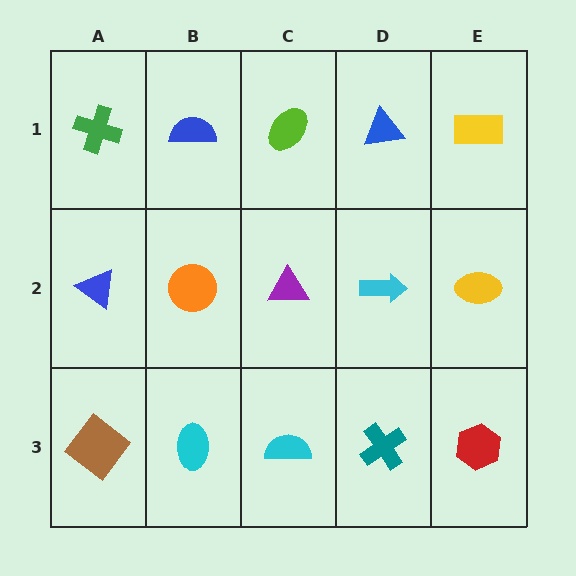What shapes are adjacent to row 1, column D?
A cyan arrow (row 2, column D), a lime ellipse (row 1, column C), a yellow rectangle (row 1, column E).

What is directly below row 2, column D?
A teal cross.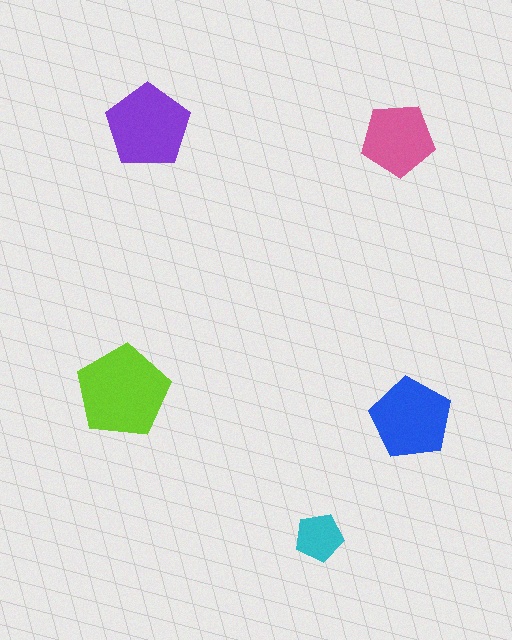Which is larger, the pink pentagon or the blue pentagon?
The blue one.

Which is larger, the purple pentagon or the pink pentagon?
The purple one.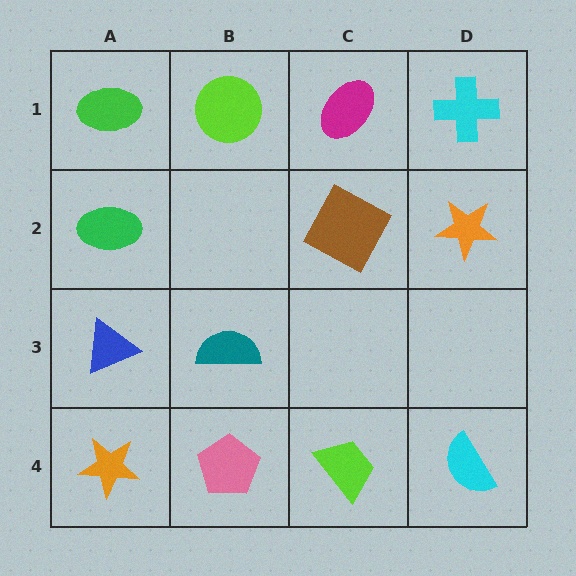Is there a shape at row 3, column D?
No, that cell is empty.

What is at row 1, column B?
A lime circle.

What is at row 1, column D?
A cyan cross.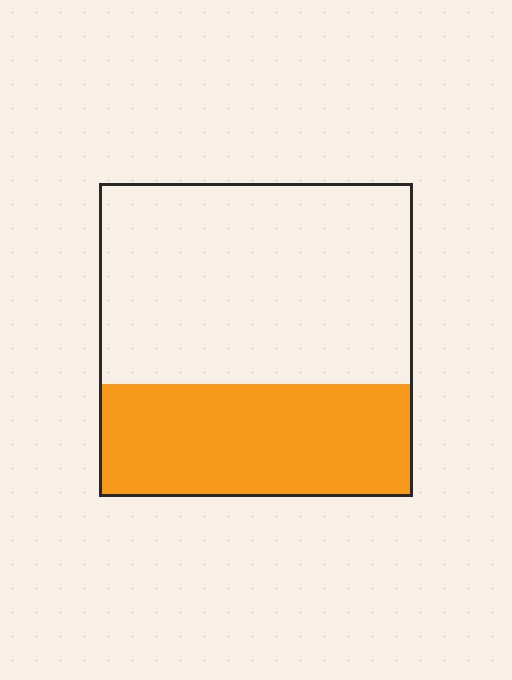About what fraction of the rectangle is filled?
About three eighths (3/8).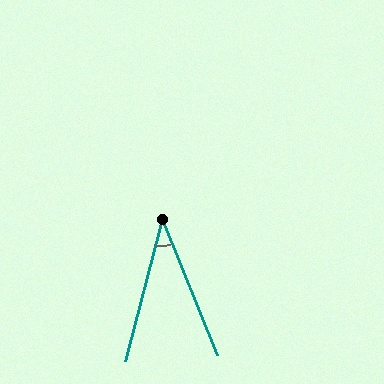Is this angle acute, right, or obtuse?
It is acute.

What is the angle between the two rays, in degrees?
Approximately 37 degrees.